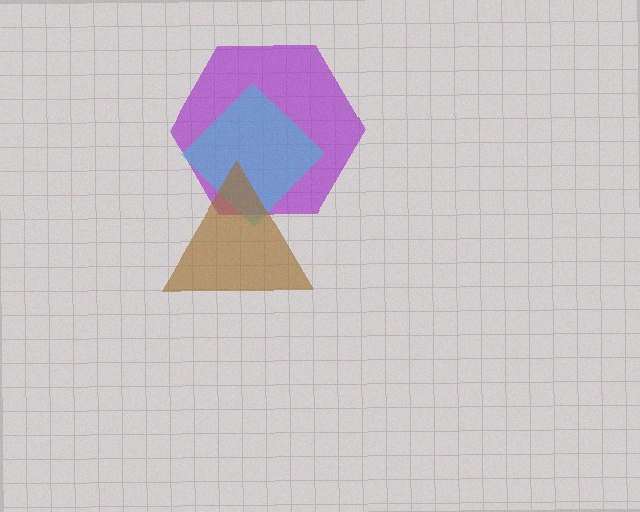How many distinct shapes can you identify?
There are 3 distinct shapes: a purple hexagon, a cyan diamond, a brown triangle.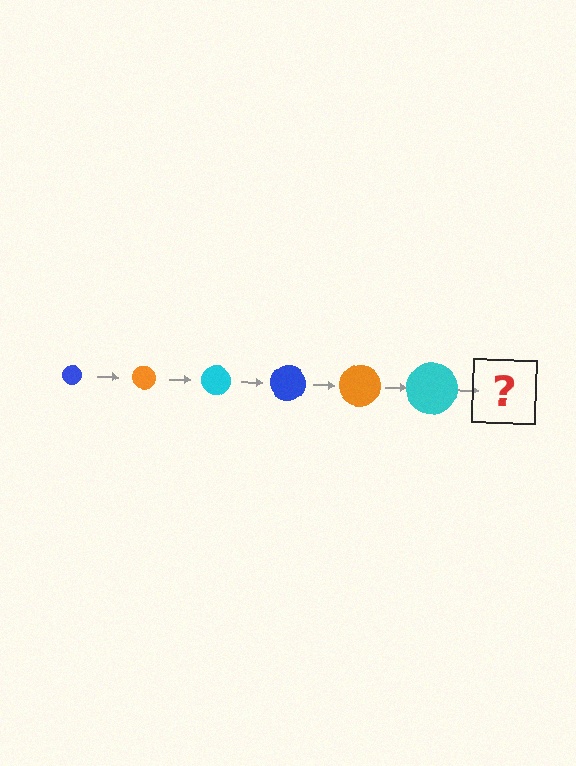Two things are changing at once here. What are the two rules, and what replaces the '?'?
The two rules are that the circle grows larger each step and the color cycles through blue, orange, and cyan. The '?' should be a blue circle, larger than the previous one.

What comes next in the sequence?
The next element should be a blue circle, larger than the previous one.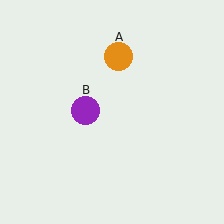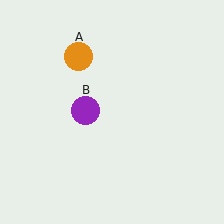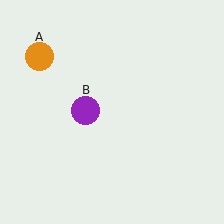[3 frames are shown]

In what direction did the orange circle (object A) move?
The orange circle (object A) moved left.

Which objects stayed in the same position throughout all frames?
Purple circle (object B) remained stationary.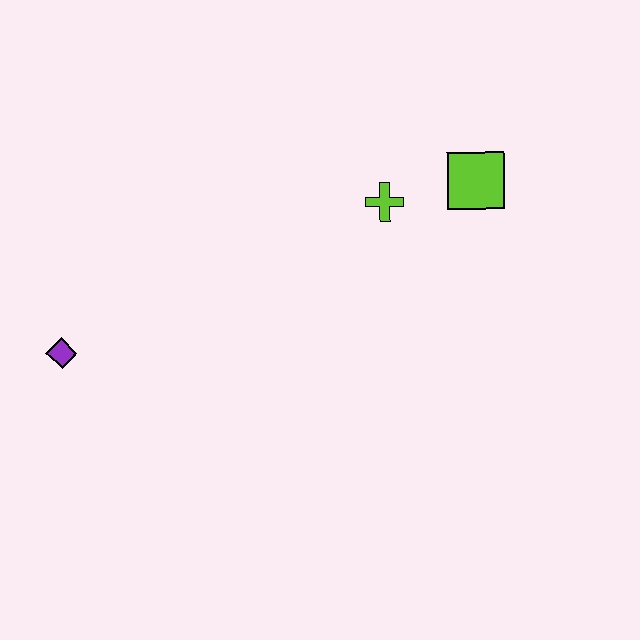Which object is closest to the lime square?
The lime cross is closest to the lime square.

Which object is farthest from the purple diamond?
The lime square is farthest from the purple diamond.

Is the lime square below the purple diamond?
No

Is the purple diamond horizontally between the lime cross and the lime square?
No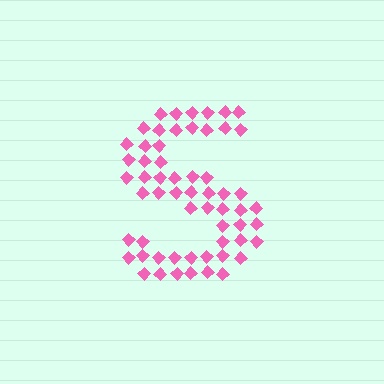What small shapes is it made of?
It is made of small diamonds.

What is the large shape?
The large shape is the letter S.